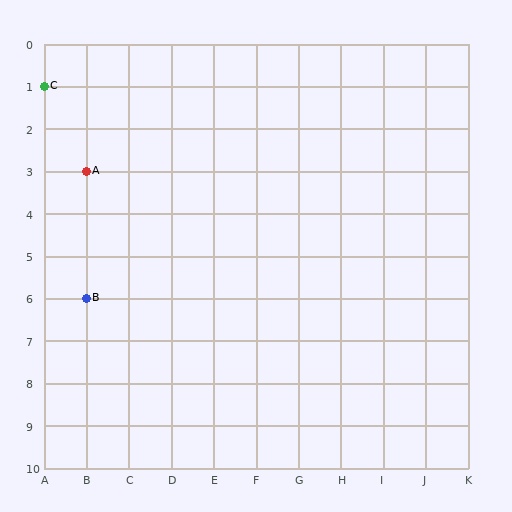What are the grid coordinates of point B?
Point B is at grid coordinates (B, 6).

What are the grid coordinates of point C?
Point C is at grid coordinates (A, 1).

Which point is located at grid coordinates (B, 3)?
Point A is at (B, 3).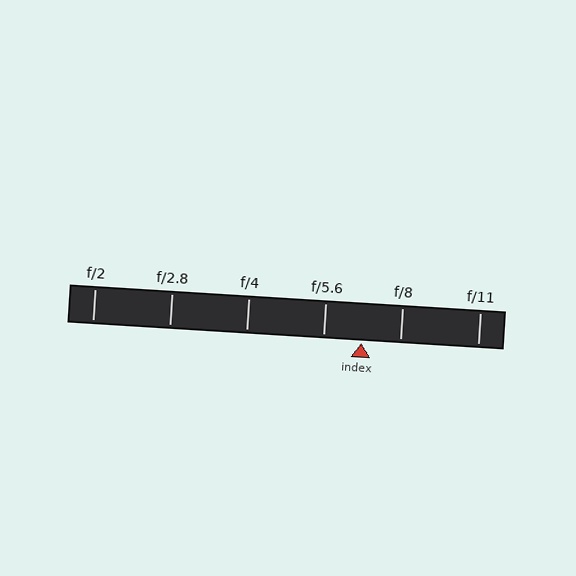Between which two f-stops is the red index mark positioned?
The index mark is between f/5.6 and f/8.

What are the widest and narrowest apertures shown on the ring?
The widest aperture shown is f/2 and the narrowest is f/11.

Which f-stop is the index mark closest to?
The index mark is closest to f/5.6.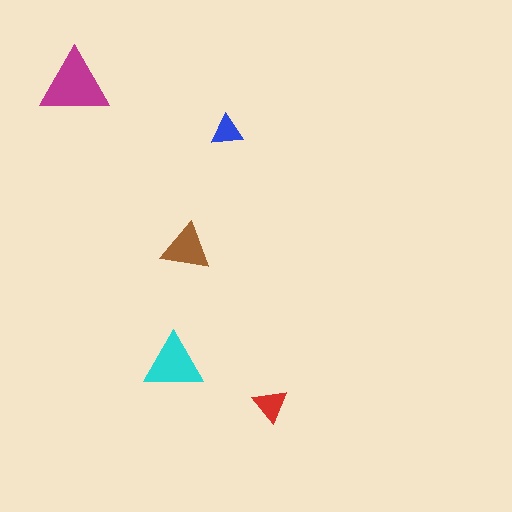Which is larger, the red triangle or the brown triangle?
The brown one.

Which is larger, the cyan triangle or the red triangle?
The cyan one.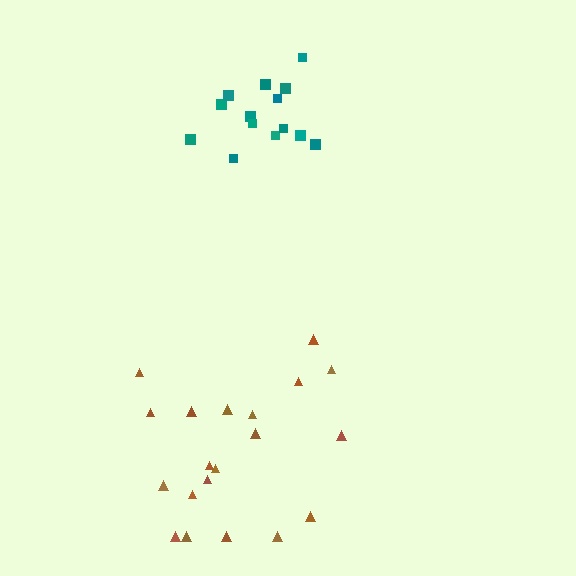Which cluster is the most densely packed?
Teal.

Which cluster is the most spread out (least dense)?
Brown.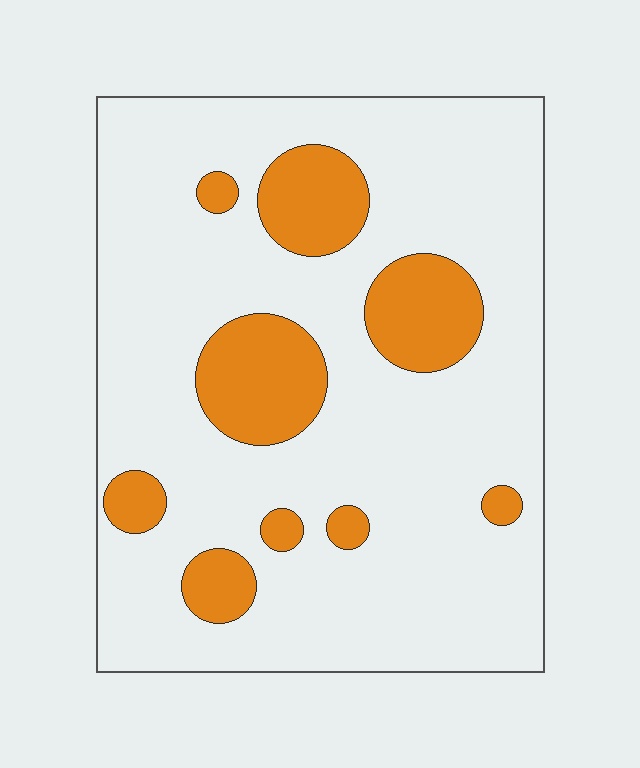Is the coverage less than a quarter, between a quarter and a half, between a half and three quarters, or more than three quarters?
Less than a quarter.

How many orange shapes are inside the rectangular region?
9.